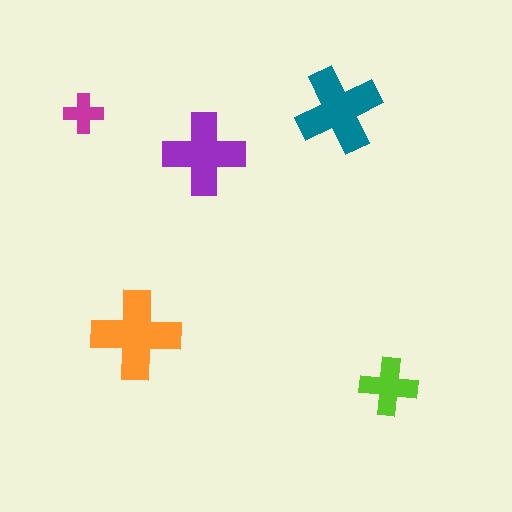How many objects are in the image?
There are 5 objects in the image.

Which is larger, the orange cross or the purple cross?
The orange one.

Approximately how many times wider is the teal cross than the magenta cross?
About 2 times wider.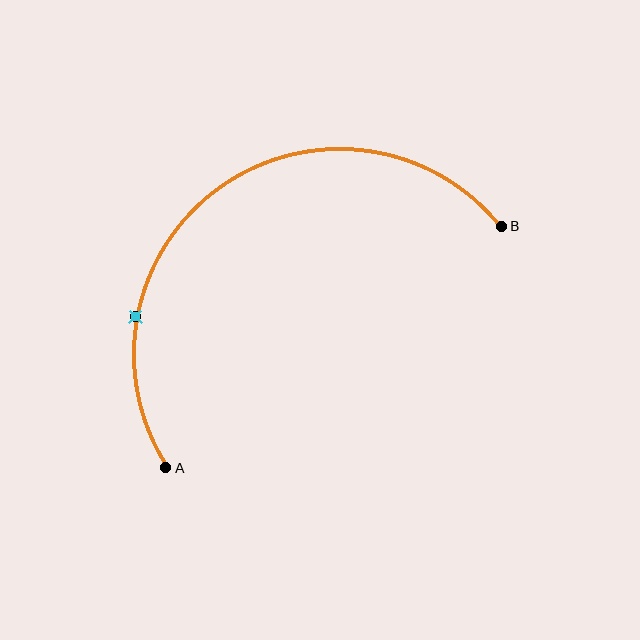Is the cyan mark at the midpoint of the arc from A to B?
No. The cyan mark lies on the arc but is closer to endpoint A. The arc midpoint would be at the point on the curve equidistant along the arc from both A and B.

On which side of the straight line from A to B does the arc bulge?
The arc bulges above and to the left of the straight line connecting A and B.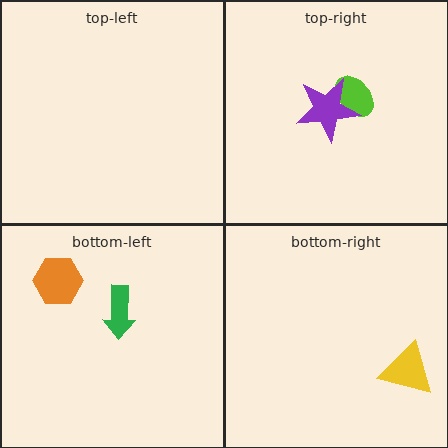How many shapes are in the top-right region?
2.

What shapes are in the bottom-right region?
The yellow triangle.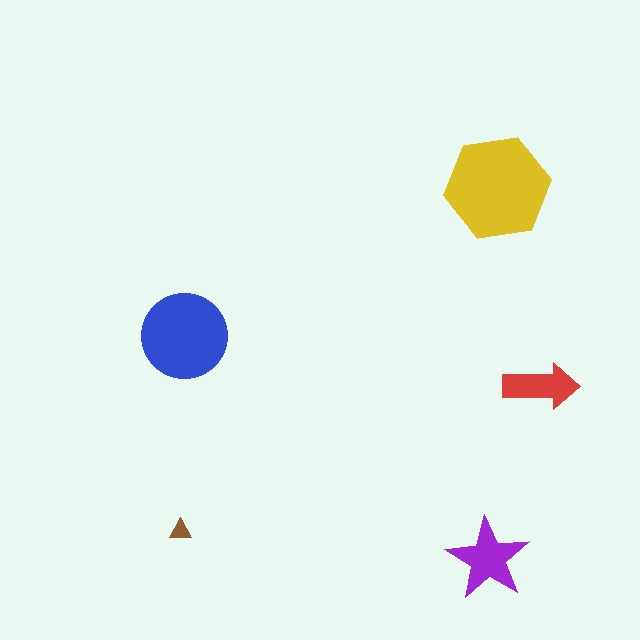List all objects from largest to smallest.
The yellow hexagon, the blue circle, the purple star, the red arrow, the brown triangle.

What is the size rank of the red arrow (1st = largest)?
4th.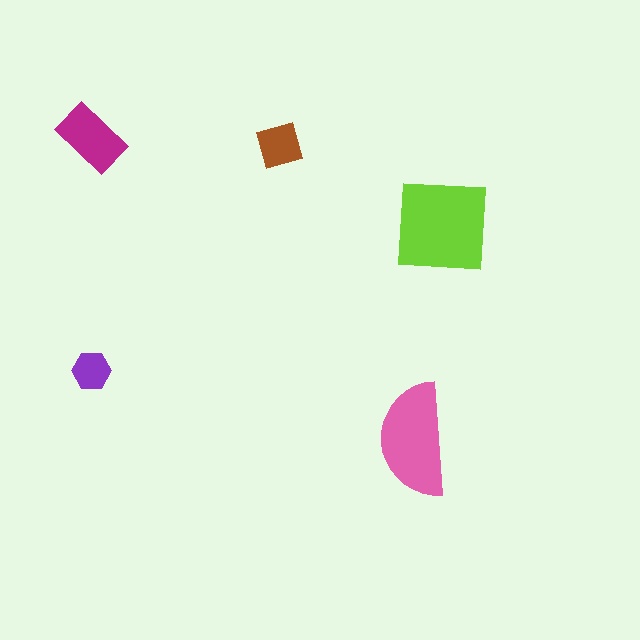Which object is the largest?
The lime square.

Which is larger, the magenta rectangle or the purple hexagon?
The magenta rectangle.